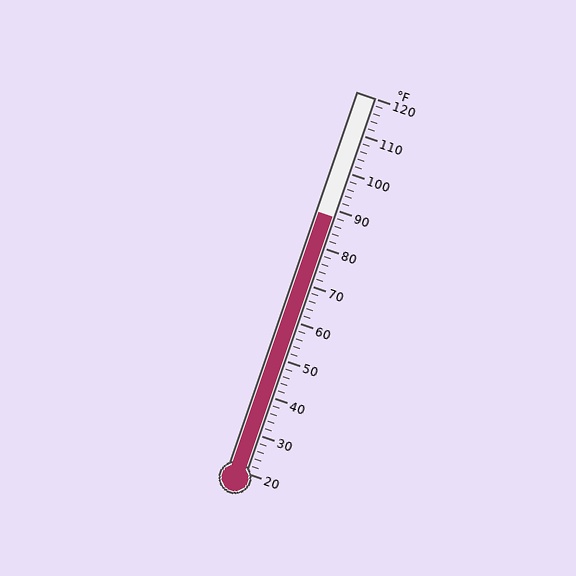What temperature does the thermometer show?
The thermometer shows approximately 88°F.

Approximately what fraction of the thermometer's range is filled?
The thermometer is filled to approximately 70% of its range.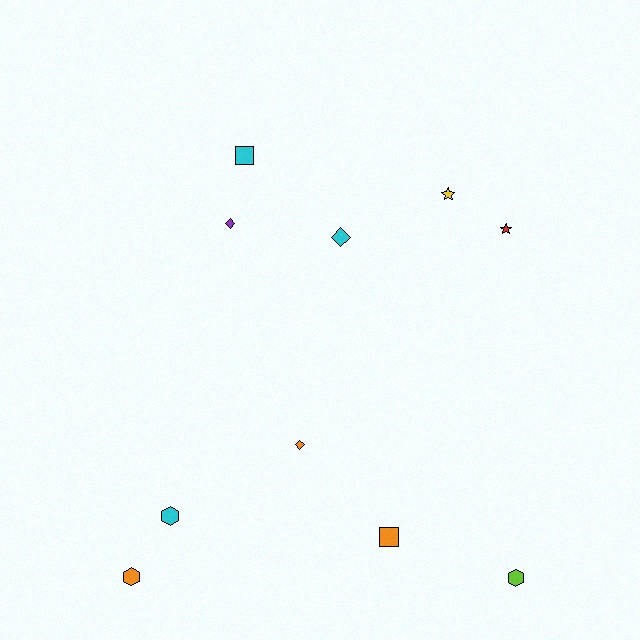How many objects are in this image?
There are 10 objects.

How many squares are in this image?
There are 2 squares.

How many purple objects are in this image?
There is 1 purple object.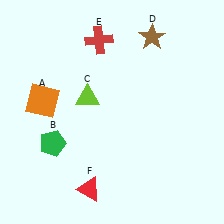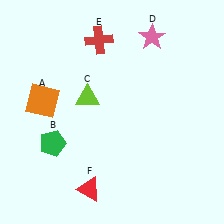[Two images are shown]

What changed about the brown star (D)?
In Image 1, D is brown. In Image 2, it changed to pink.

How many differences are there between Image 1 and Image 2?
There is 1 difference between the two images.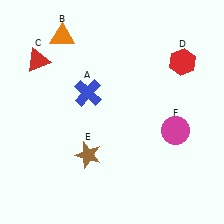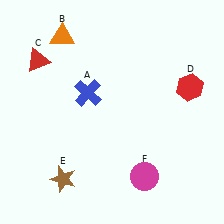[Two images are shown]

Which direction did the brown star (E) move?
The brown star (E) moved left.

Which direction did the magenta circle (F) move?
The magenta circle (F) moved down.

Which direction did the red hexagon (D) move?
The red hexagon (D) moved down.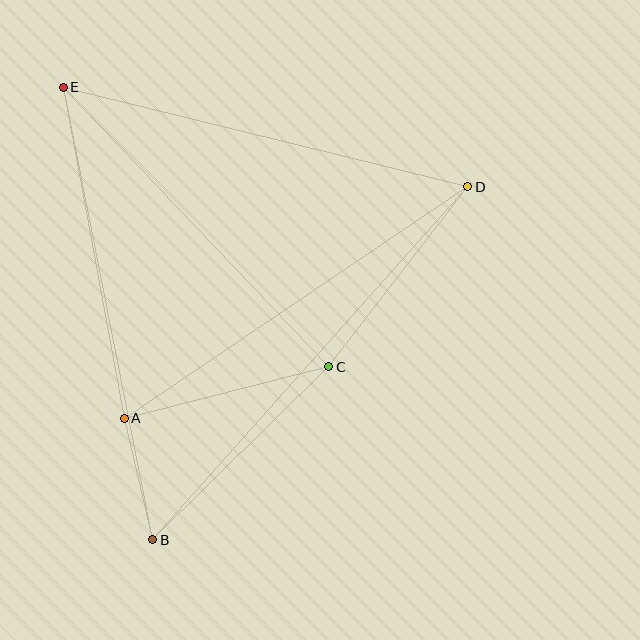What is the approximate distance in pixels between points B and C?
The distance between B and C is approximately 247 pixels.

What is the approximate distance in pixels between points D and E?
The distance between D and E is approximately 416 pixels.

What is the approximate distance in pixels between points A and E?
The distance between A and E is approximately 337 pixels.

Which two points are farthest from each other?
Points B and D are farthest from each other.